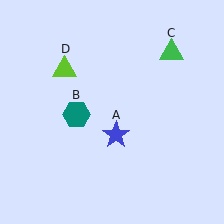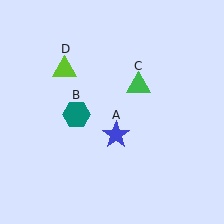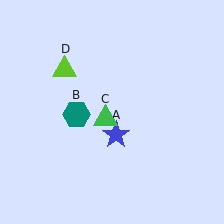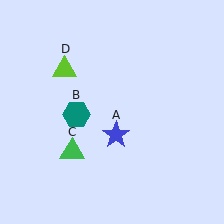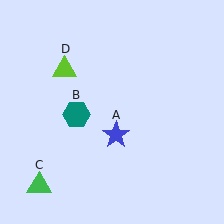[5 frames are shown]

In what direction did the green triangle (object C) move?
The green triangle (object C) moved down and to the left.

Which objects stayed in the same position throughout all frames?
Blue star (object A) and teal hexagon (object B) and lime triangle (object D) remained stationary.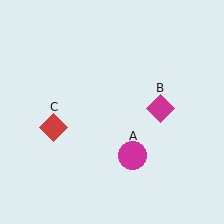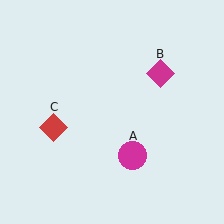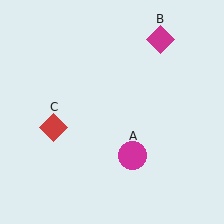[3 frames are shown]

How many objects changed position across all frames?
1 object changed position: magenta diamond (object B).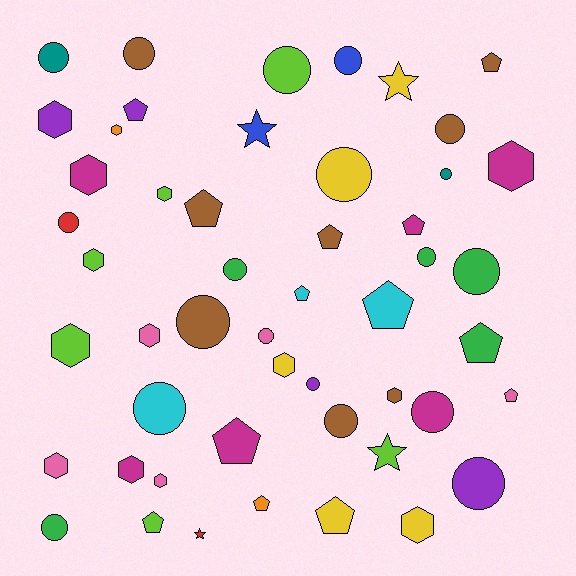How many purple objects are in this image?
There are 4 purple objects.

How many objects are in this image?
There are 50 objects.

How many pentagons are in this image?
There are 13 pentagons.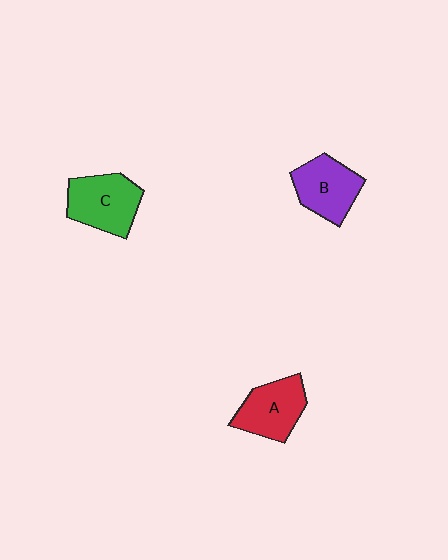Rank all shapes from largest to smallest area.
From largest to smallest: C (green), B (purple), A (red).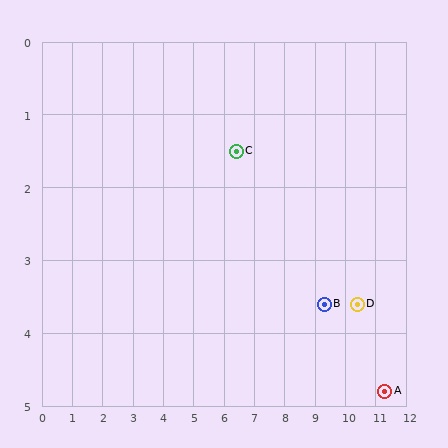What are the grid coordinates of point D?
Point D is at approximately (10.4, 3.6).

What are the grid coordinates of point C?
Point C is at approximately (6.4, 1.5).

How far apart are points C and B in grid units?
Points C and B are about 3.6 grid units apart.